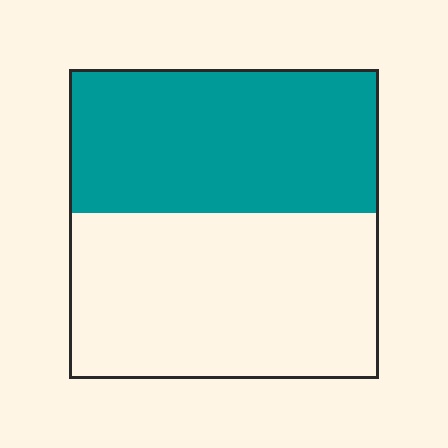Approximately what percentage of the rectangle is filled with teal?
Approximately 45%.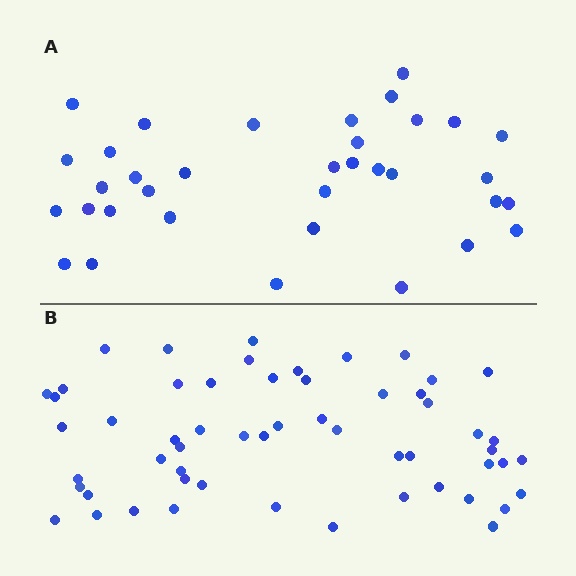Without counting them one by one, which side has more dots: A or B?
Region B (the bottom region) has more dots.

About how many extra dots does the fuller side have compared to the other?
Region B has approximately 20 more dots than region A.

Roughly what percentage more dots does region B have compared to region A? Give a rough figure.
About 60% more.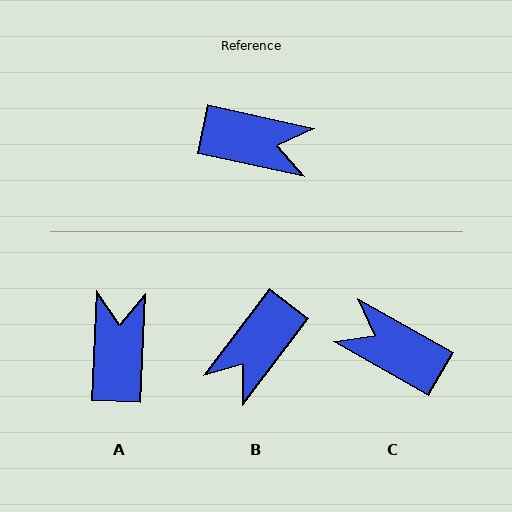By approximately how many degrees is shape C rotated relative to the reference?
Approximately 163 degrees counter-clockwise.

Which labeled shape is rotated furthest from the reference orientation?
C, about 163 degrees away.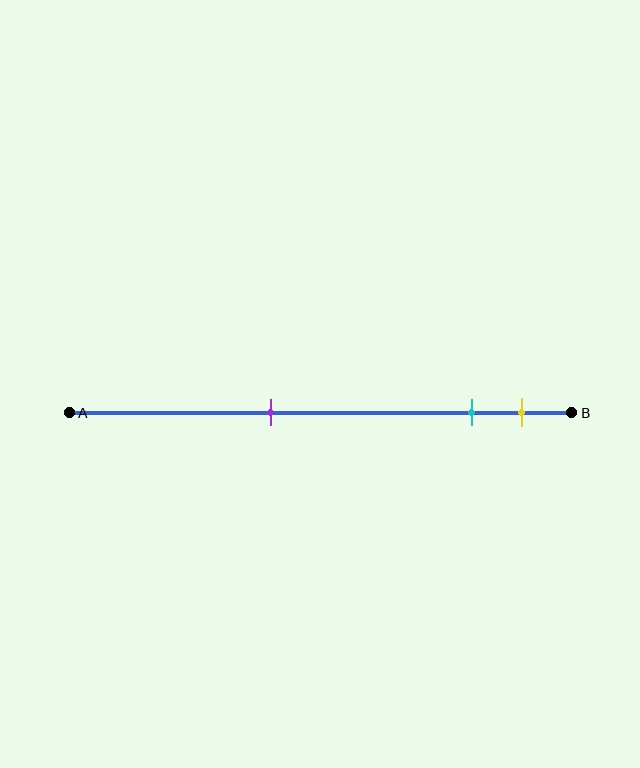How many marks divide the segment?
There are 3 marks dividing the segment.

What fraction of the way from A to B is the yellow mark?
The yellow mark is approximately 90% (0.9) of the way from A to B.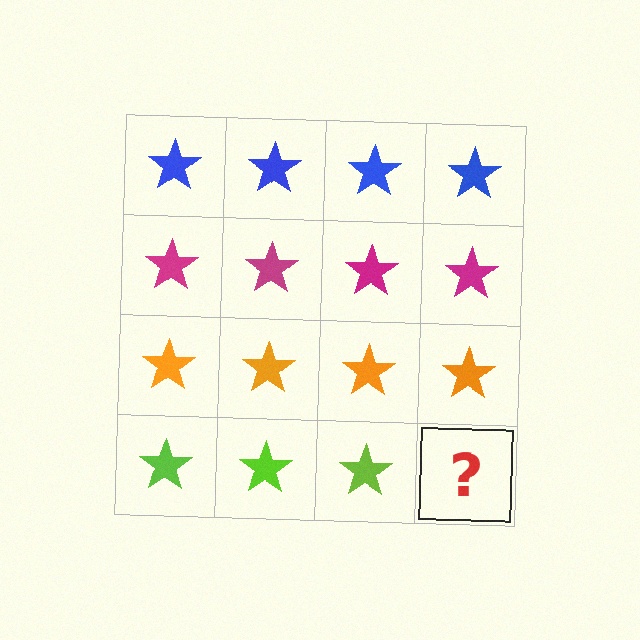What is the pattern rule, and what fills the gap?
The rule is that each row has a consistent color. The gap should be filled with a lime star.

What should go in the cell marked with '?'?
The missing cell should contain a lime star.